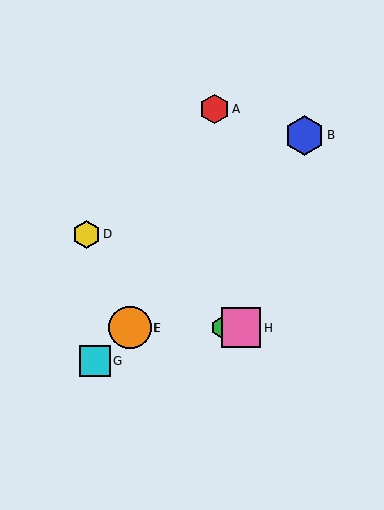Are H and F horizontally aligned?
Yes, both are at y≈328.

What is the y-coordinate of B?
Object B is at y≈135.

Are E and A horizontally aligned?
No, E is at y≈328 and A is at y≈109.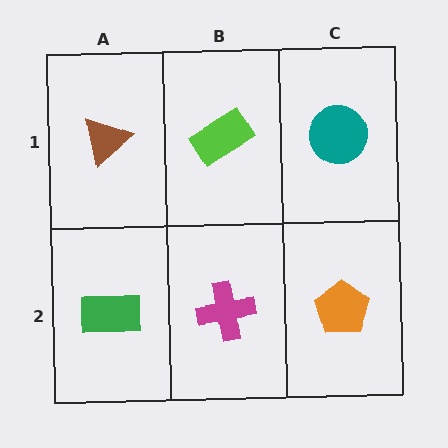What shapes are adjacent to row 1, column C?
An orange pentagon (row 2, column C), a lime rectangle (row 1, column B).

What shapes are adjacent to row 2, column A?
A brown triangle (row 1, column A), a magenta cross (row 2, column B).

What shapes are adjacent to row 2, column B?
A lime rectangle (row 1, column B), a green rectangle (row 2, column A), an orange pentagon (row 2, column C).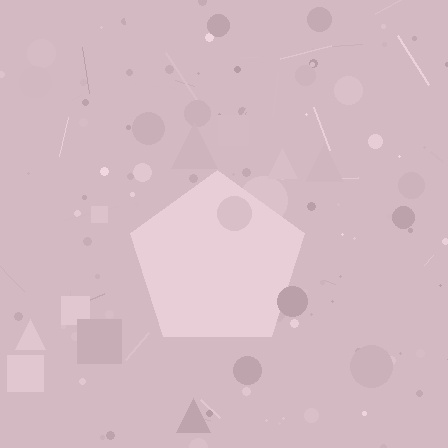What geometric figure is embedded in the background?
A pentagon is embedded in the background.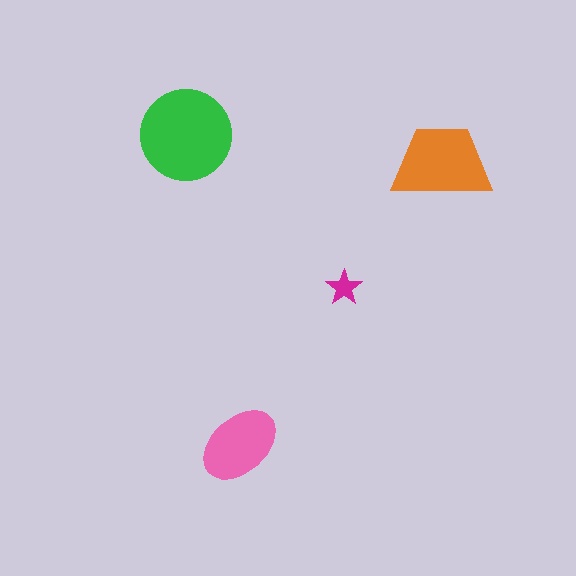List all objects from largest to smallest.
The green circle, the orange trapezoid, the pink ellipse, the magenta star.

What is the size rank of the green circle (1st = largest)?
1st.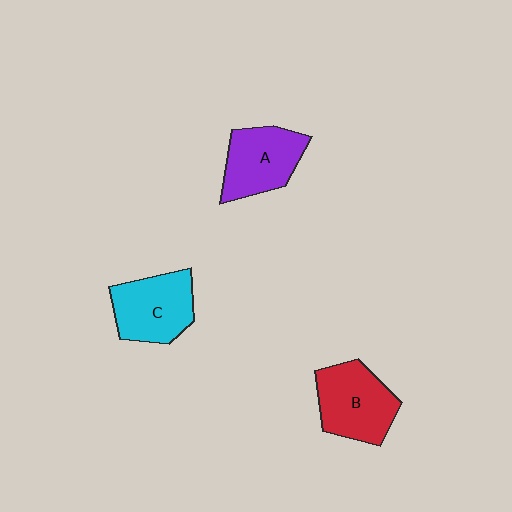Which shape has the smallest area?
Shape A (purple).